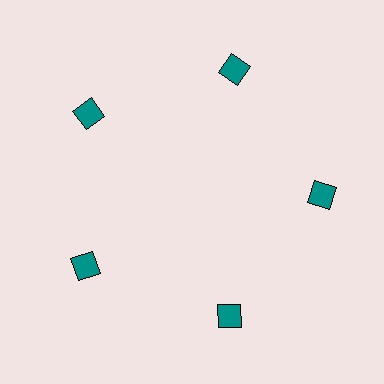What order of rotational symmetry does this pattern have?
This pattern has 5-fold rotational symmetry.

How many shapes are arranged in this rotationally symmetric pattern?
There are 5 shapes, arranged in 5 groups of 1.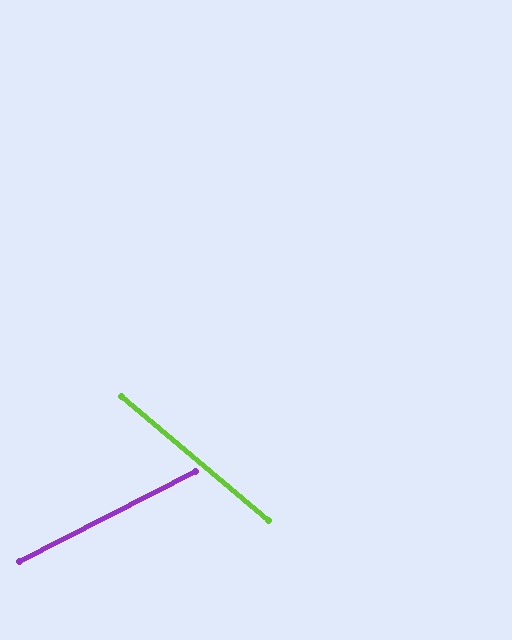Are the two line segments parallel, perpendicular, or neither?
Neither parallel nor perpendicular — they differ by about 67°.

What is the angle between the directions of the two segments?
Approximately 67 degrees.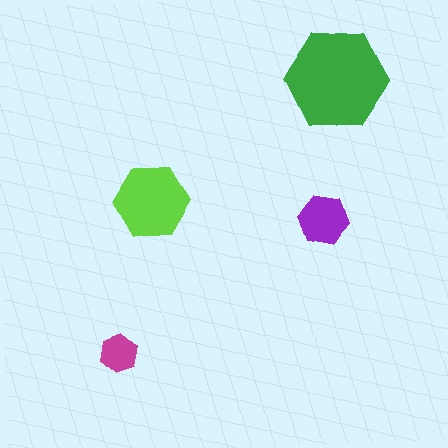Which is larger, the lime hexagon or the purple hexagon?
The lime one.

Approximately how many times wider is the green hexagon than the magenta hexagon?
About 2.5 times wider.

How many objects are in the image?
There are 4 objects in the image.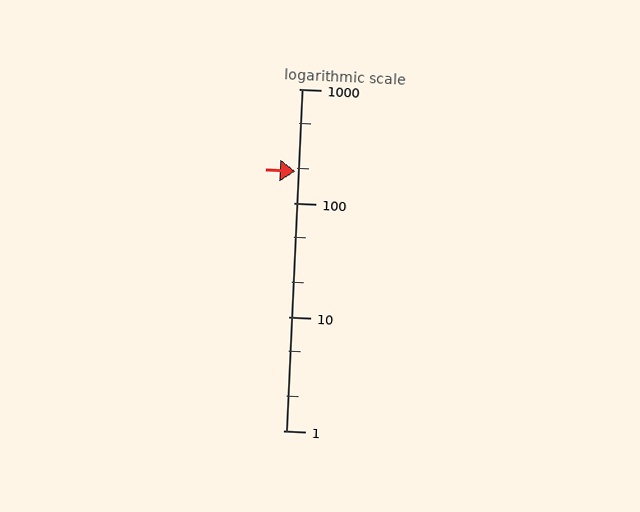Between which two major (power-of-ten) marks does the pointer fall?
The pointer is between 100 and 1000.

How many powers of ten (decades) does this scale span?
The scale spans 3 decades, from 1 to 1000.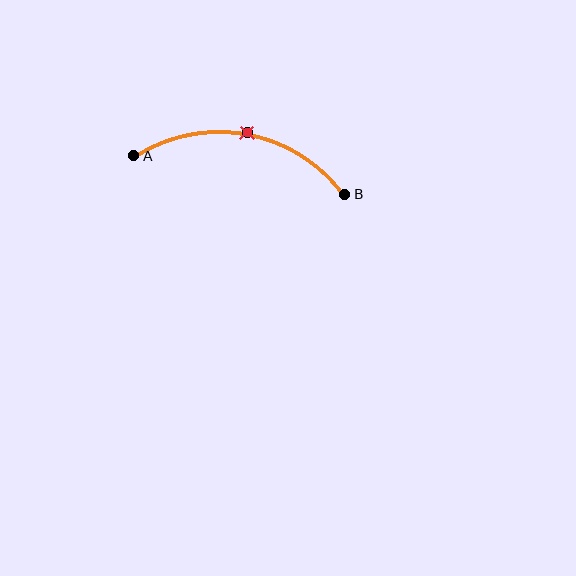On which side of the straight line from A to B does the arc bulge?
The arc bulges above the straight line connecting A and B.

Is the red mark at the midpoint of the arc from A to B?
Yes. The red mark lies on the arc at equal arc-length from both A and B — it is the arc midpoint.